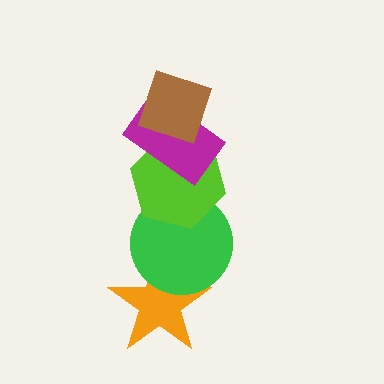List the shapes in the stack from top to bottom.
From top to bottom: the brown diamond, the magenta rectangle, the lime hexagon, the green circle, the orange star.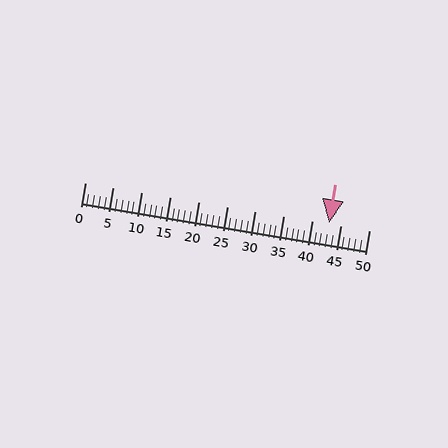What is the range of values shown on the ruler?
The ruler shows values from 0 to 50.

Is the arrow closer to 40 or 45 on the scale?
The arrow is closer to 45.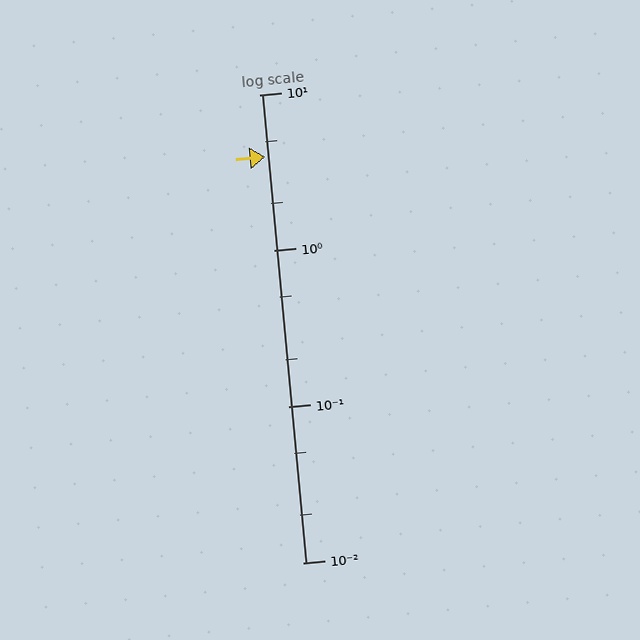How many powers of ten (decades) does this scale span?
The scale spans 3 decades, from 0.01 to 10.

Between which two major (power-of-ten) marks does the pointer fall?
The pointer is between 1 and 10.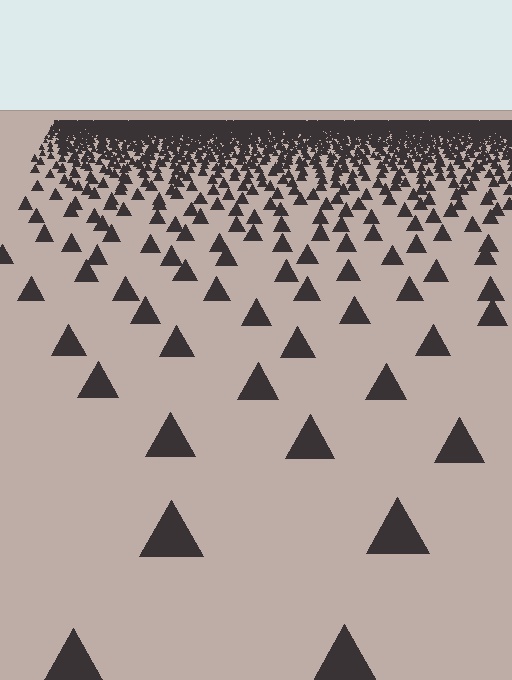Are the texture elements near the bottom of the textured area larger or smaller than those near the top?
Larger. Near the bottom, elements are closer to the viewer and appear at a bigger on-screen size.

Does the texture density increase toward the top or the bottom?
Density increases toward the top.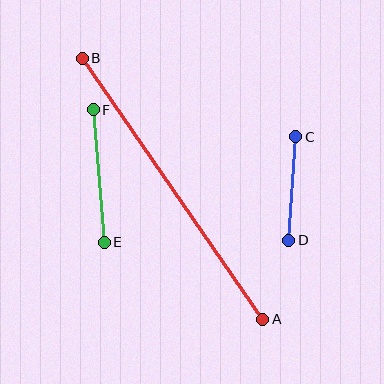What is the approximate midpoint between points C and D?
The midpoint is at approximately (292, 189) pixels.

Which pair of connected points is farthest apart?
Points A and B are farthest apart.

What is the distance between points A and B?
The distance is approximately 317 pixels.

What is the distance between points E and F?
The distance is approximately 133 pixels.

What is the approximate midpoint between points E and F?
The midpoint is at approximately (99, 176) pixels.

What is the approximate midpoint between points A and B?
The midpoint is at approximately (173, 189) pixels.